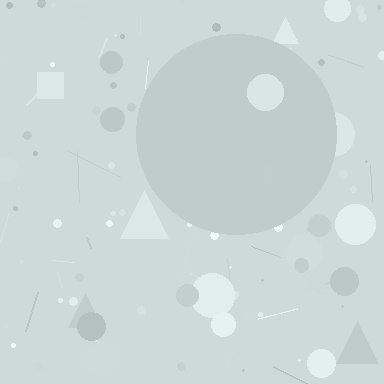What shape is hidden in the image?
A circle is hidden in the image.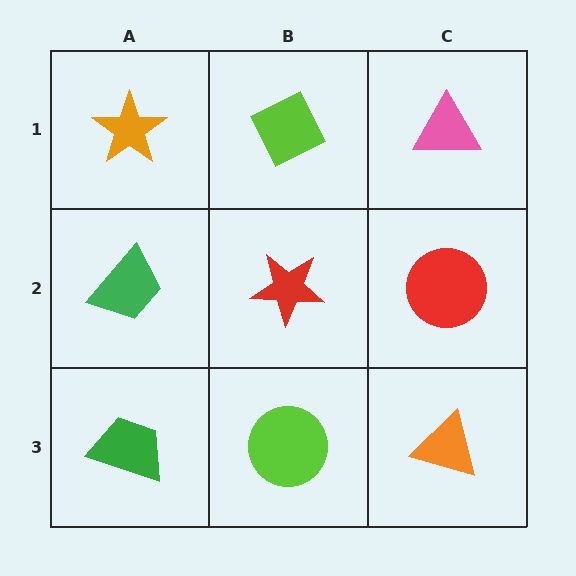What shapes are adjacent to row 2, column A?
An orange star (row 1, column A), a green trapezoid (row 3, column A), a red star (row 2, column B).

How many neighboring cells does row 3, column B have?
3.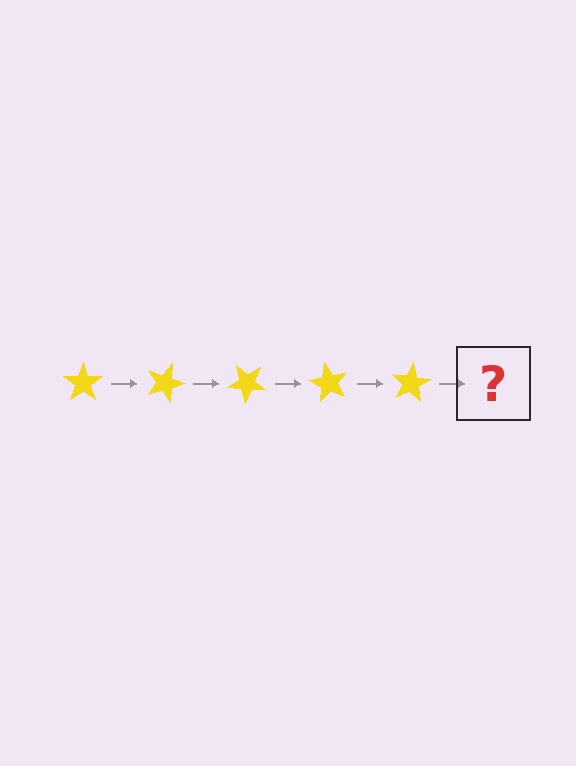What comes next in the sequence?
The next element should be a yellow star rotated 100 degrees.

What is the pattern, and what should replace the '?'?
The pattern is that the star rotates 20 degrees each step. The '?' should be a yellow star rotated 100 degrees.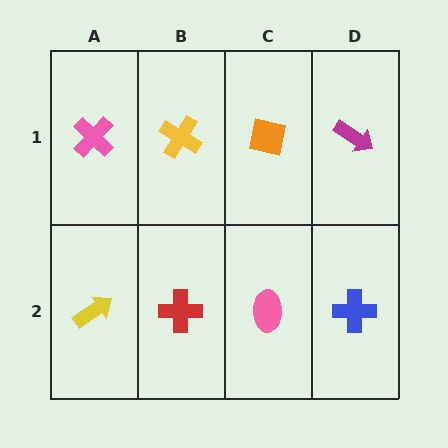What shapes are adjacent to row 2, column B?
A yellow cross (row 1, column B), a yellow arrow (row 2, column A), a pink ellipse (row 2, column C).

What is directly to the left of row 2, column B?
A yellow arrow.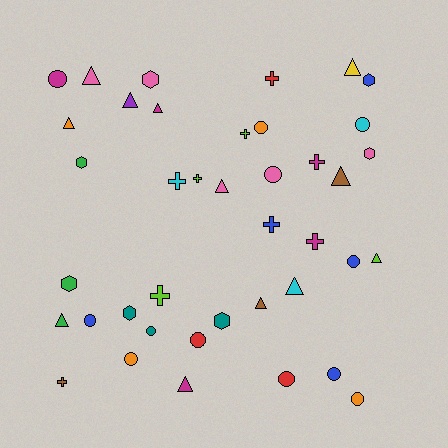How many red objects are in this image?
There are 3 red objects.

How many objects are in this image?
There are 40 objects.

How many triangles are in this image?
There are 12 triangles.